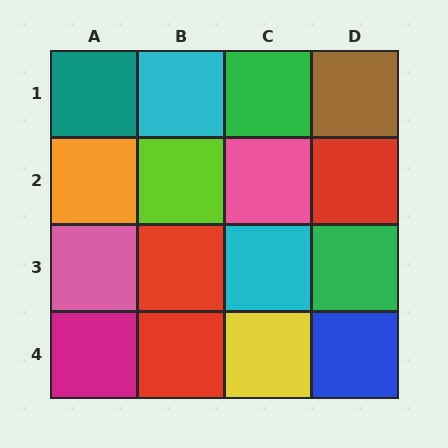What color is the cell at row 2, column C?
Pink.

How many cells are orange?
1 cell is orange.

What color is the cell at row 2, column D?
Red.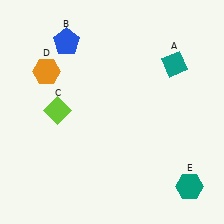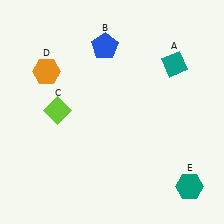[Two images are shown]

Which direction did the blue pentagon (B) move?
The blue pentagon (B) moved right.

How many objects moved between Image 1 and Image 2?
1 object moved between the two images.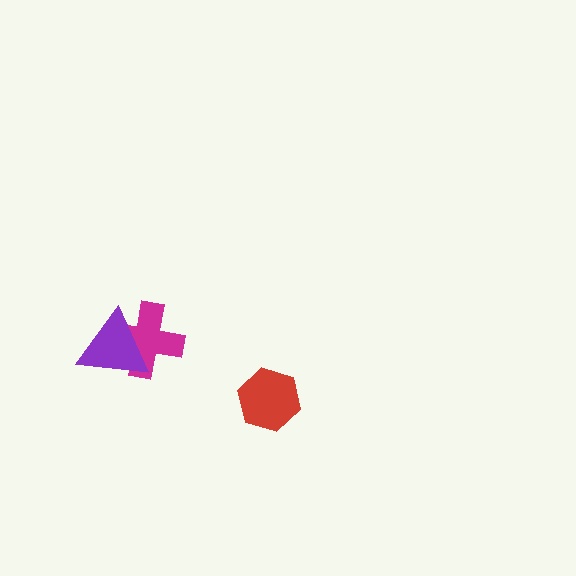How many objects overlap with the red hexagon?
0 objects overlap with the red hexagon.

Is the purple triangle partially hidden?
No, no other shape covers it.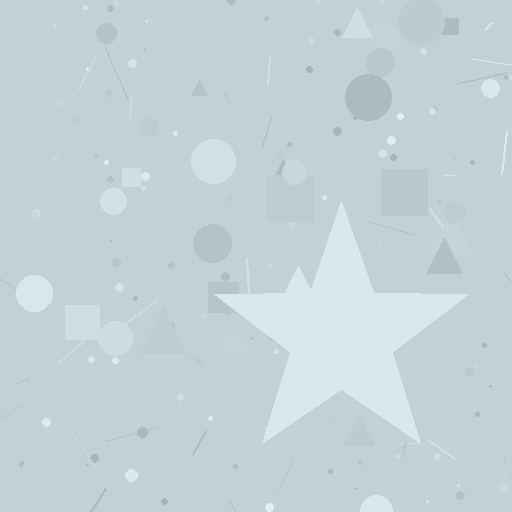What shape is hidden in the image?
A star is hidden in the image.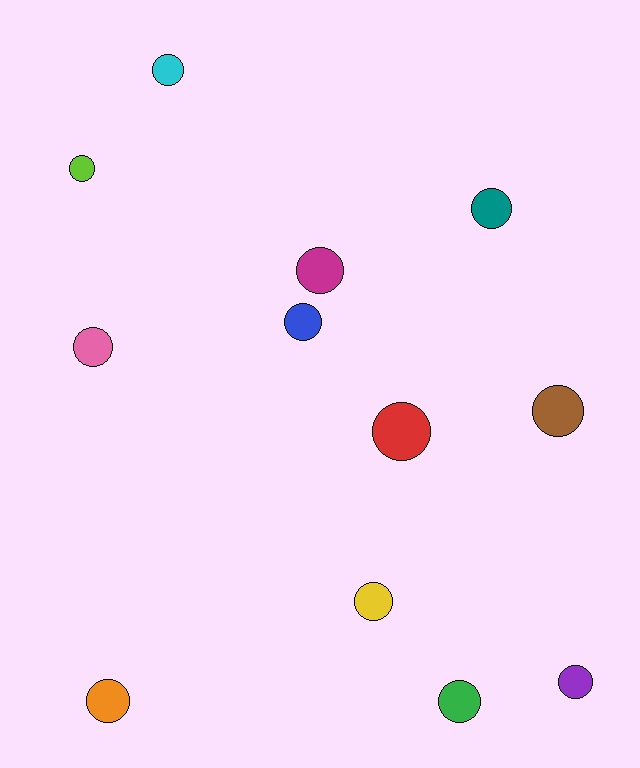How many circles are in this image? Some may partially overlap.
There are 12 circles.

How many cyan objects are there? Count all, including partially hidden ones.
There is 1 cyan object.